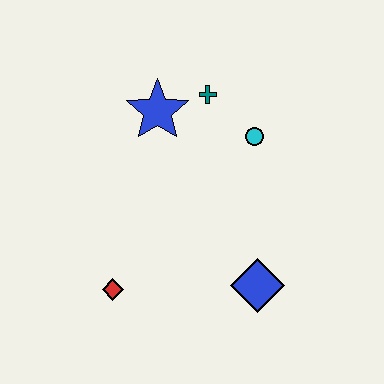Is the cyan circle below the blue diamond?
No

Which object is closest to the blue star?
The teal cross is closest to the blue star.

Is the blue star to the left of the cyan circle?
Yes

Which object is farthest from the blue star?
The blue diamond is farthest from the blue star.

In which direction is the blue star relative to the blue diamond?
The blue star is above the blue diamond.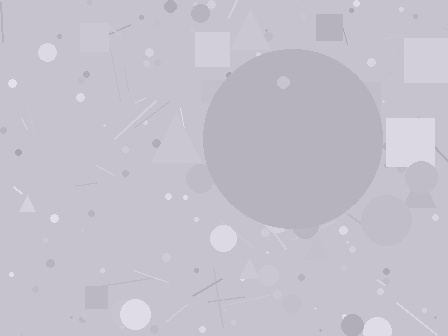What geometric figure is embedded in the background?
A circle is embedded in the background.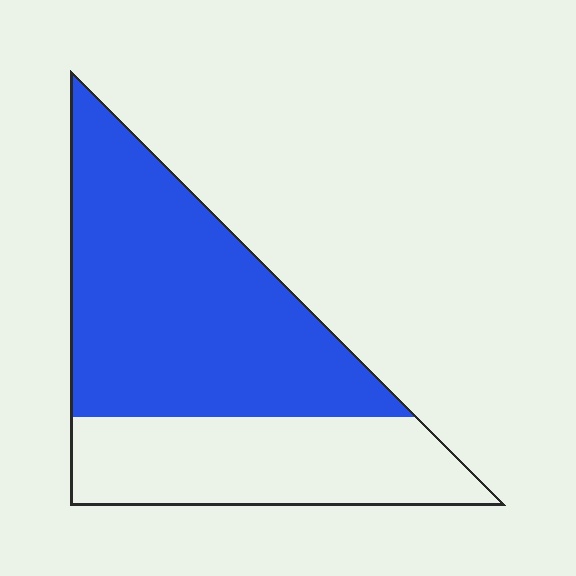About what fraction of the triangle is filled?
About five eighths (5/8).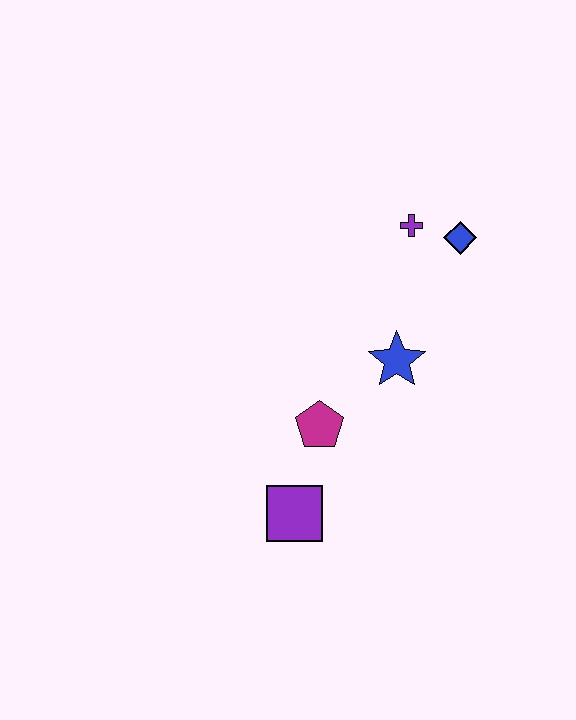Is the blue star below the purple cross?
Yes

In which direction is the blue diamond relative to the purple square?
The blue diamond is above the purple square.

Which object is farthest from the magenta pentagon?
The blue diamond is farthest from the magenta pentagon.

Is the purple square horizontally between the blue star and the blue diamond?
No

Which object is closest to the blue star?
The magenta pentagon is closest to the blue star.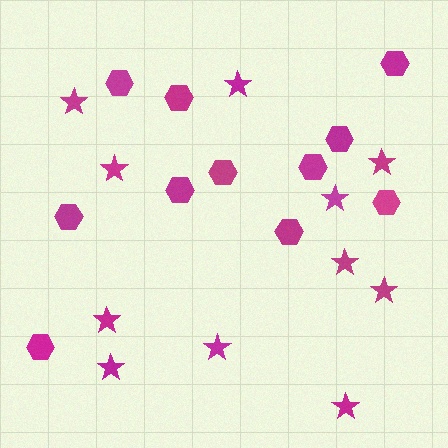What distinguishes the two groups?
There are 2 groups: one group of hexagons (11) and one group of stars (11).